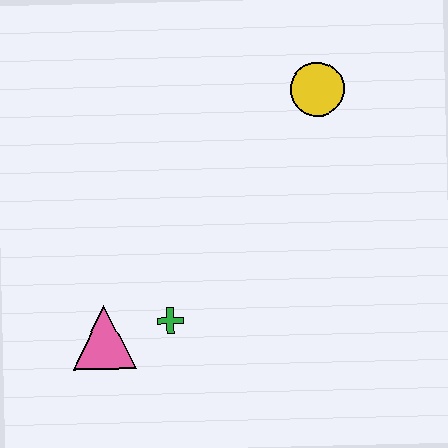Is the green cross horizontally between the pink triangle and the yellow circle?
Yes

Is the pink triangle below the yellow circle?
Yes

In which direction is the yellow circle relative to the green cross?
The yellow circle is above the green cross.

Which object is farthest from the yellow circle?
The pink triangle is farthest from the yellow circle.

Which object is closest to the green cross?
The pink triangle is closest to the green cross.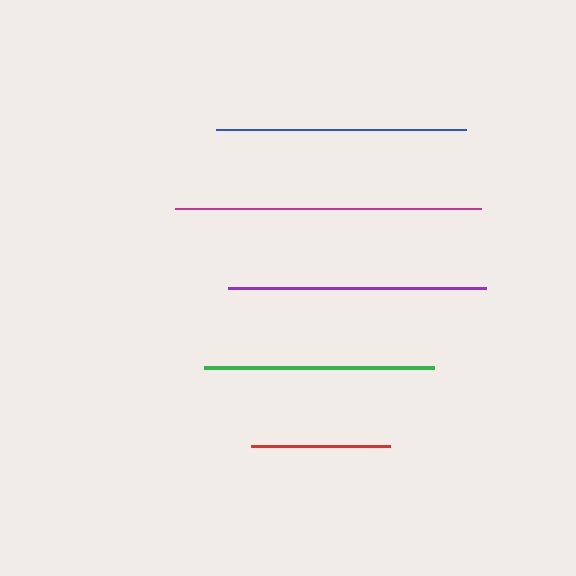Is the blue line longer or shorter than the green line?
The blue line is longer than the green line.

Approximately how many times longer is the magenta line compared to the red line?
The magenta line is approximately 2.2 times the length of the red line.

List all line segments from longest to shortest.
From longest to shortest: magenta, purple, blue, green, red.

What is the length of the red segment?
The red segment is approximately 139 pixels long.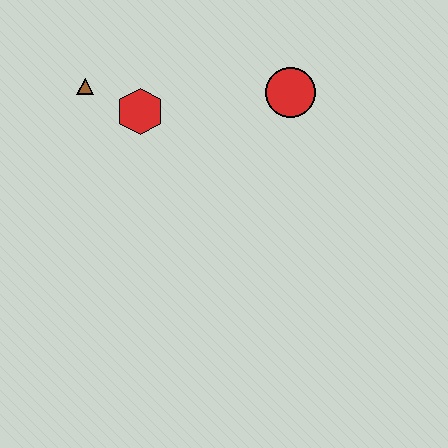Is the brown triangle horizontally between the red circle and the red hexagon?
No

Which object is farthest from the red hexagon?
The red circle is farthest from the red hexagon.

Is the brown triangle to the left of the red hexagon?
Yes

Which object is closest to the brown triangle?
The red hexagon is closest to the brown triangle.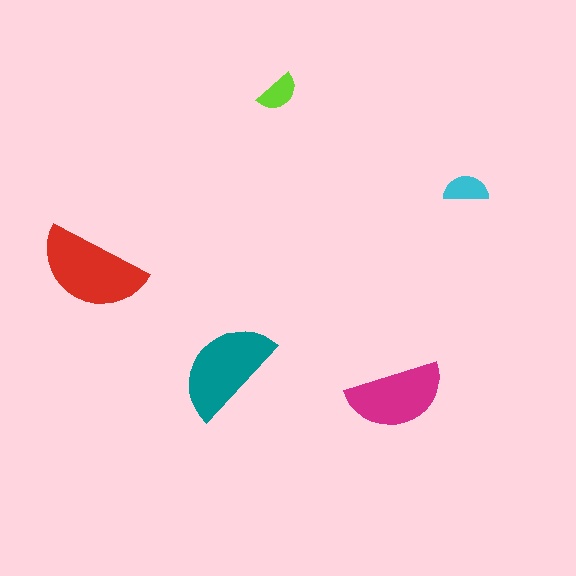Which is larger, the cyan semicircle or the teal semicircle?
The teal one.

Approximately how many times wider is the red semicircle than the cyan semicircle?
About 2.5 times wider.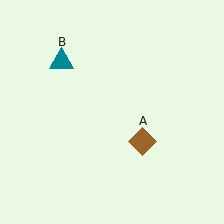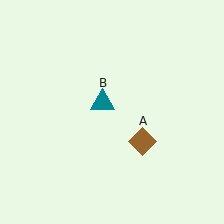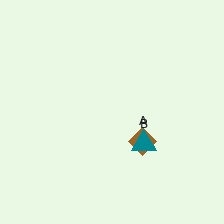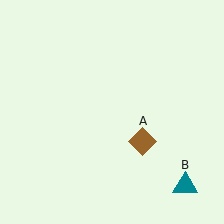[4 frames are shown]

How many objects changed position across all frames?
1 object changed position: teal triangle (object B).